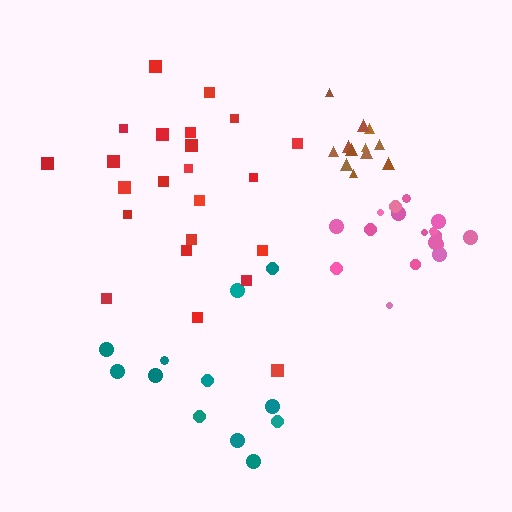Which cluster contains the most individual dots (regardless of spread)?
Red (23).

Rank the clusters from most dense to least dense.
brown, pink, red, teal.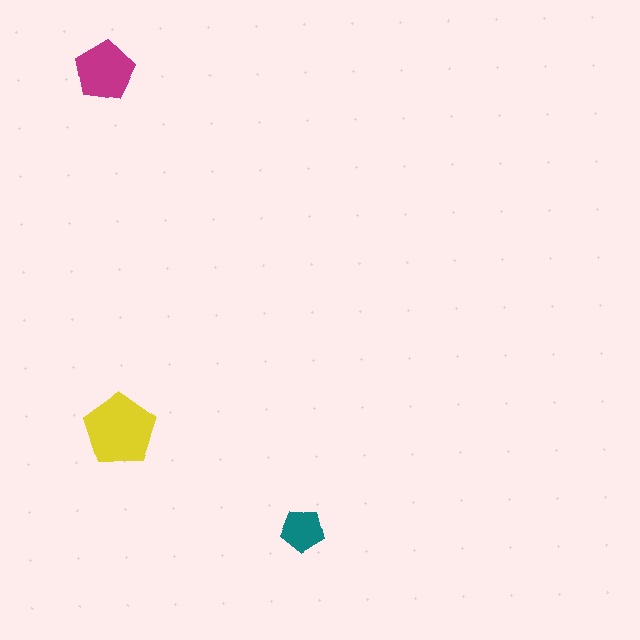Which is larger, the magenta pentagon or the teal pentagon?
The magenta one.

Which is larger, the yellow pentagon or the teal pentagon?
The yellow one.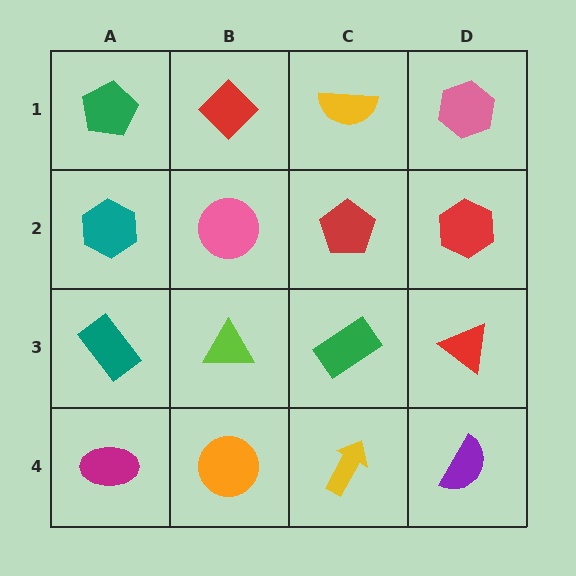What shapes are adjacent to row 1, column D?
A red hexagon (row 2, column D), a yellow semicircle (row 1, column C).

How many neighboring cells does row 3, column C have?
4.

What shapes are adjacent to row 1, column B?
A pink circle (row 2, column B), a green pentagon (row 1, column A), a yellow semicircle (row 1, column C).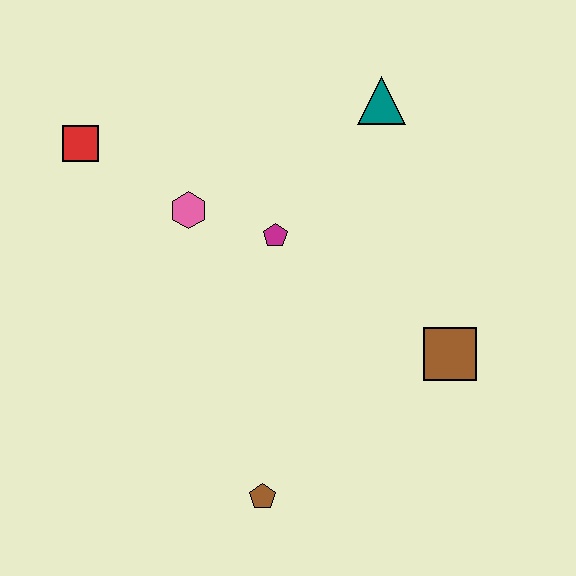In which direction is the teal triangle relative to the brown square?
The teal triangle is above the brown square.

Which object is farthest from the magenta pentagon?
The brown pentagon is farthest from the magenta pentagon.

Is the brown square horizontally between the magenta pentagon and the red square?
No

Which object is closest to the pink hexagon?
The magenta pentagon is closest to the pink hexagon.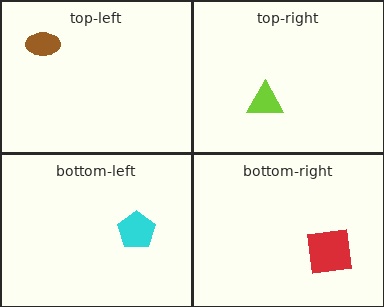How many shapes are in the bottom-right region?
1.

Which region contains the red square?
The bottom-right region.